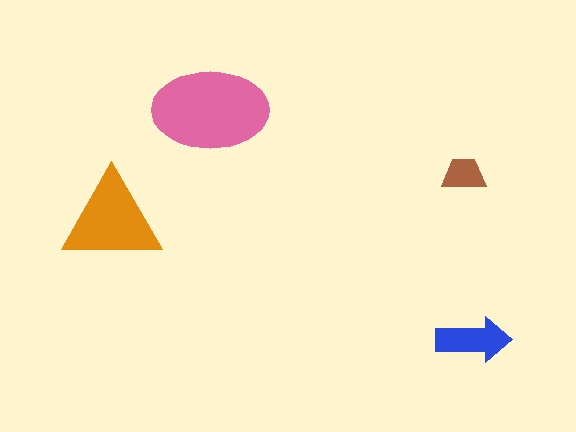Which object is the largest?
The pink ellipse.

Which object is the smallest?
The brown trapezoid.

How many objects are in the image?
There are 4 objects in the image.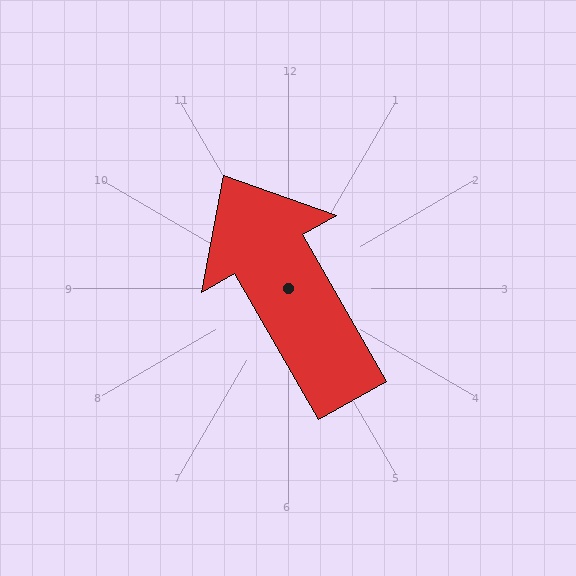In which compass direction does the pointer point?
Northwest.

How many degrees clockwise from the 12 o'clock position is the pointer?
Approximately 330 degrees.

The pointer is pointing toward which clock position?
Roughly 11 o'clock.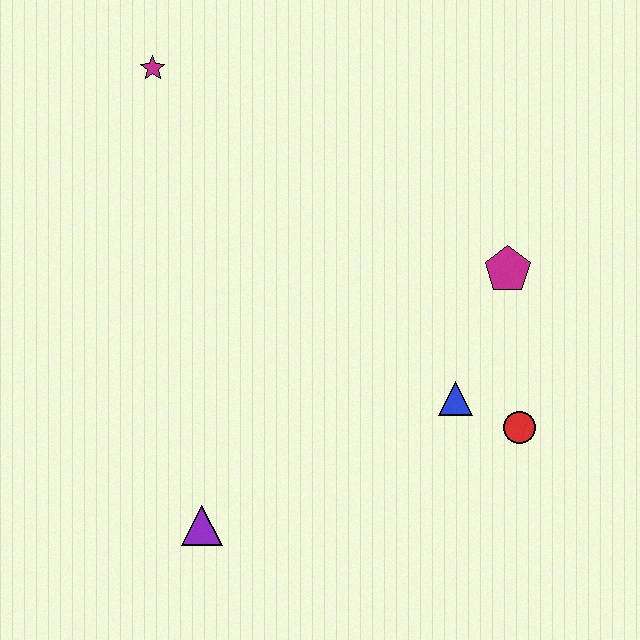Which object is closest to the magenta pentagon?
The blue triangle is closest to the magenta pentagon.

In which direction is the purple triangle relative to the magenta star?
The purple triangle is below the magenta star.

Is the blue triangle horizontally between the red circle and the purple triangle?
Yes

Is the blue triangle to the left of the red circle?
Yes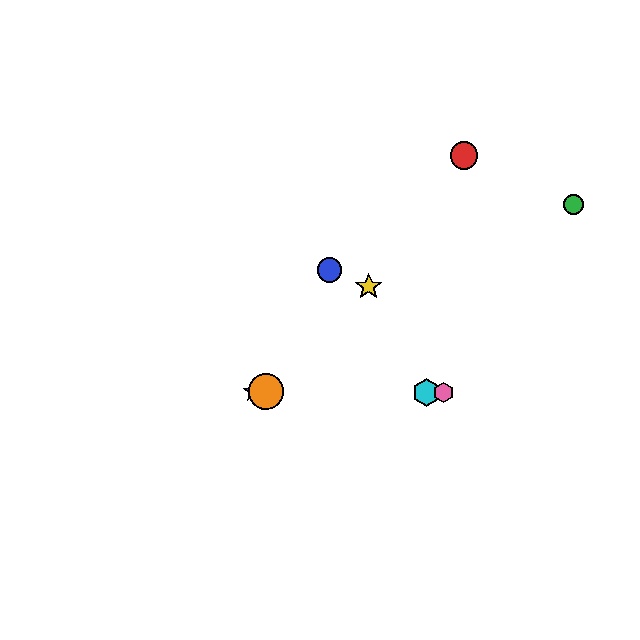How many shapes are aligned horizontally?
4 shapes (the purple star, the orange circle, the cyan hexagon, the pink hexagon) are aligned horizontally.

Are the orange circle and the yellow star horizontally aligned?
No, the orange circle is at y≈391 and the yellow star is at y≈287.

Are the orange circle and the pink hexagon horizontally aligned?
Yes, both are at y≈391.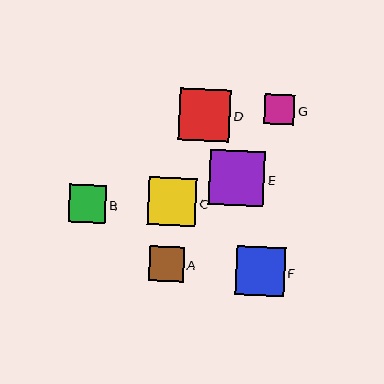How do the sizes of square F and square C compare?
Square F and square C are approximately the same size.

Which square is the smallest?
Square G is the smallest with a size of approximately 30 pixels.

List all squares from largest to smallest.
From largest to smallest: E, D, F, C, B, A, G.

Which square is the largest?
Square E is the largest with a size of approximately 55 pixels.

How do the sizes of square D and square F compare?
Square D and square F are approximately the same size.